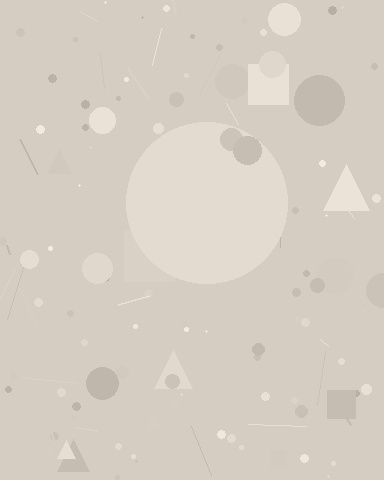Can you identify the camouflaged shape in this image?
The camouflaged shape is a circle.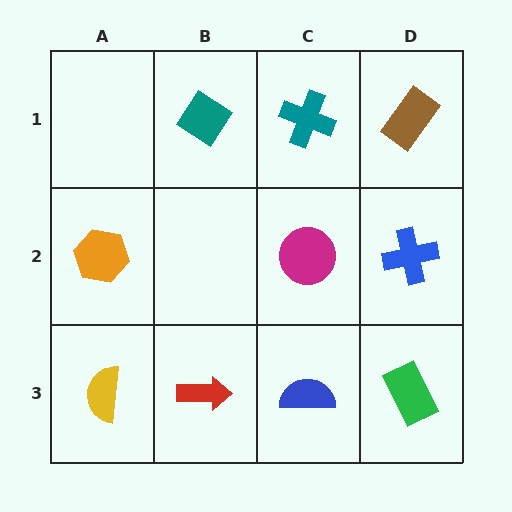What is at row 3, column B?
A red arrow.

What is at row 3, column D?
A green rectangle.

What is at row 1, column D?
A brown rectangle.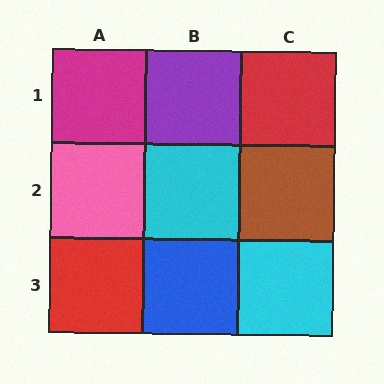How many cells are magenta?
1 cell is magenta.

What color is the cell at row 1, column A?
Magenta.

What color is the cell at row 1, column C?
Red.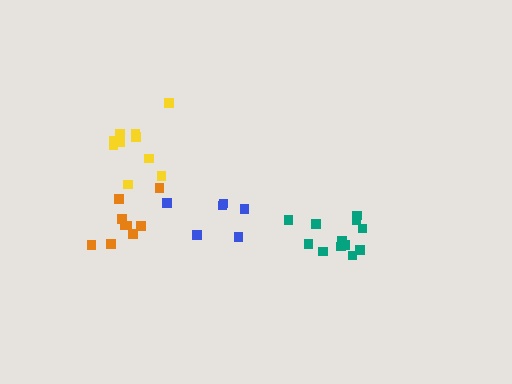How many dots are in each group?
Group 1: 6 dots, Group 2: 9 dots, Group 3: 10 dots, Group 4: 12 dots (37 total).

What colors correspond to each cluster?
The clusters are colored: blue, orange, yellow, teal.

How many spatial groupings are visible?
There are 4 spatial groupings.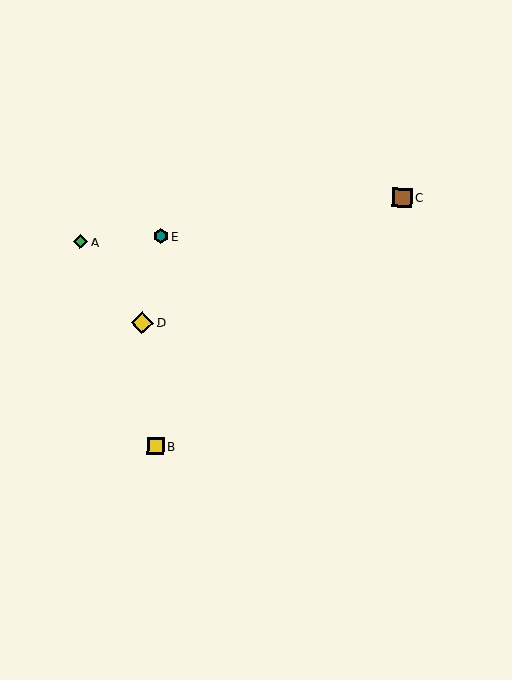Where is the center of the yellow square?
The center of the yellow square is at (155, 446).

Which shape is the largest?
The yellow diamond (labeled D) is the largest.